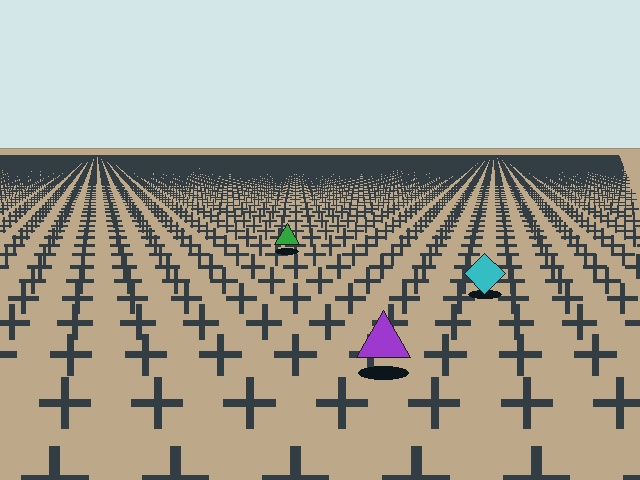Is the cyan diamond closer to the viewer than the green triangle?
Yes. The cyan diamond is closer — you can tell from the texture gradient: the ground texture is coarser near it.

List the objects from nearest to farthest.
From nearest to farthest: the purple triangle, the cyan diamond, the green triangle.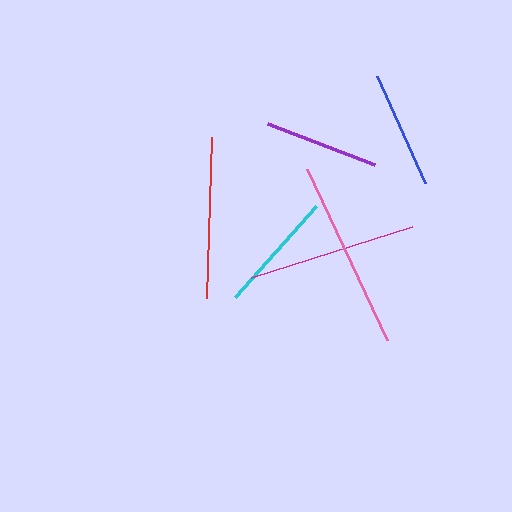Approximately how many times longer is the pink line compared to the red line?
The pink line is approximately 1.2 times the length of the red line.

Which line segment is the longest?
The pink line is the longest at approximately 189 pixels.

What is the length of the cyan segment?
The cyan segment is approximately 122 pixels long.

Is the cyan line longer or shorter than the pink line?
The pink line is longer than the cyan line.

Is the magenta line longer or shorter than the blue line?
The magenta line is longer than the blue line.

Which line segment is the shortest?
The purple line is the shortest at approximately 115 pixels.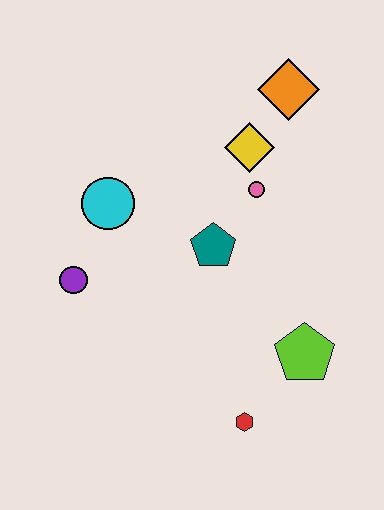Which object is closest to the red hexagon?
The lime pentagon is closest to the red hexagon.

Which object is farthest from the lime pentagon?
The orange diamond is farthest from the lime pentagon.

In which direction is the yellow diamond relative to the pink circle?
The yellow diamond is above the pink circle.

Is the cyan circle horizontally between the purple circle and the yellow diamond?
Yes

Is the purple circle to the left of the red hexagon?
Yes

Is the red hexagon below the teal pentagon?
Yes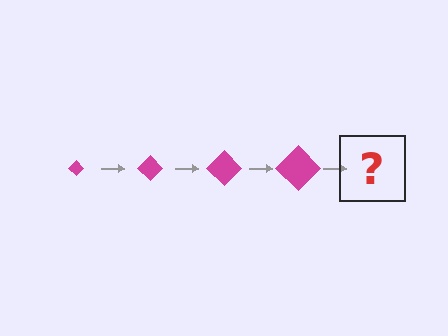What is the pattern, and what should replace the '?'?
The pattern is that the diamond gets progressively larger each step. The '?' should be a magenta diamond, larger than the previous one.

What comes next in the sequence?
The next element should be a magenta diamond, larger than the previous one.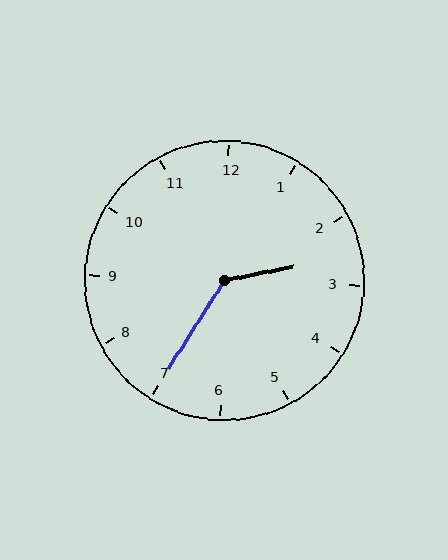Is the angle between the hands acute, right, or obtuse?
It is obtuse.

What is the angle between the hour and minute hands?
Approximately 132 degrees.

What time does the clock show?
2:35.